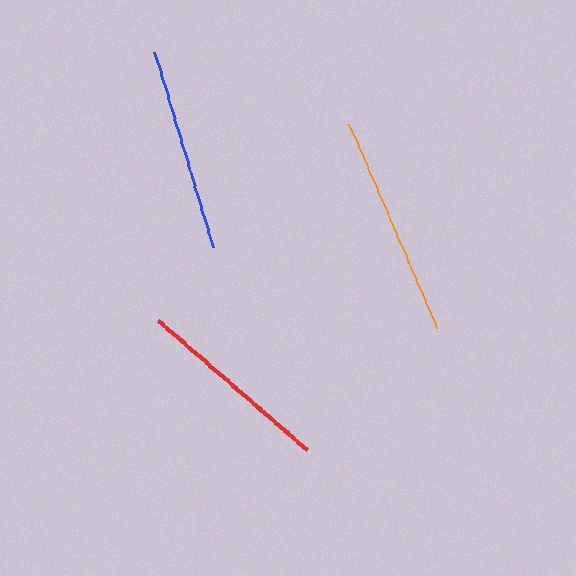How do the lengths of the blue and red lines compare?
The blue and red lines are approximately the same length.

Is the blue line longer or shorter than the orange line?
The orange line is longer than the blue line.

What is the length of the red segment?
The red segment is approximately 197 pixels long.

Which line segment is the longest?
The orange line is the longest at approximately 222 pixels.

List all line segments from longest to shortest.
From longest to shortest: orange, blue, red.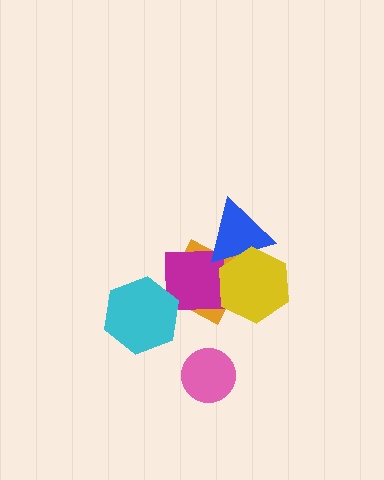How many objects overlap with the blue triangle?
2 objects overlap with the blue triangle.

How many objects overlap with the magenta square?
2 objects overlap with the magenta square.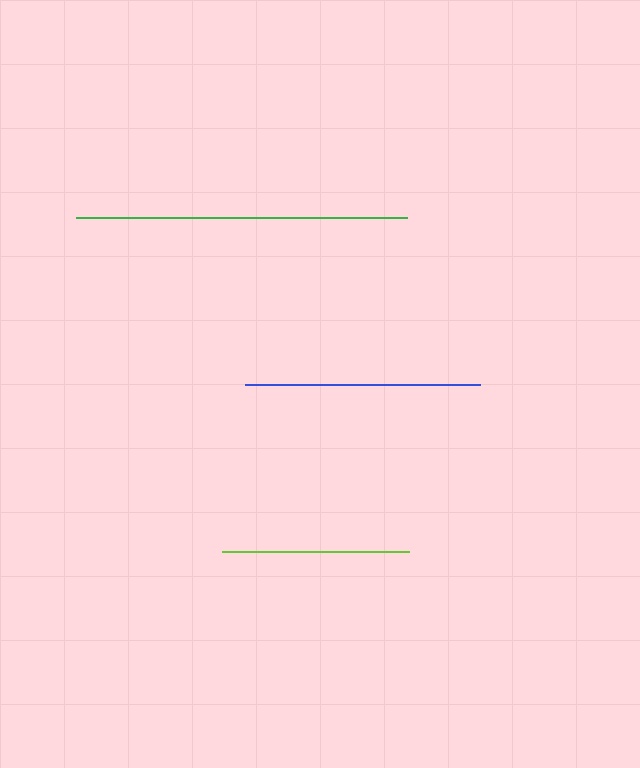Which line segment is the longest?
The green line is the longest at approximately 331 pixels.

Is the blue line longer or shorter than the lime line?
The blue line is longer than the lime line.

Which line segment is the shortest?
The lime line is the shortest at approximately 187 pixels.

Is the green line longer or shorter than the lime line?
The green line is longer than the lime line.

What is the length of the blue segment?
The blue segment is approximately 235 pixels long.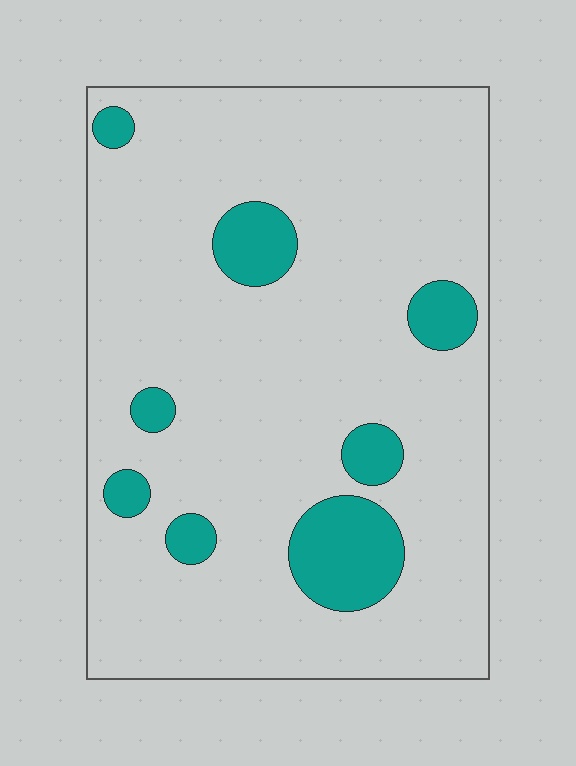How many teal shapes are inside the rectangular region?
8.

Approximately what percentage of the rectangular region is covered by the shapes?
Approximately 15%.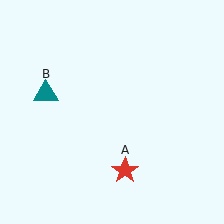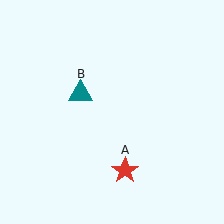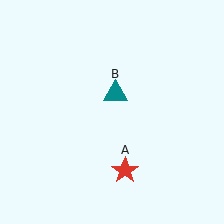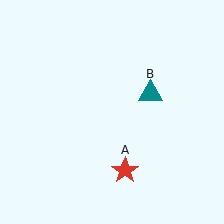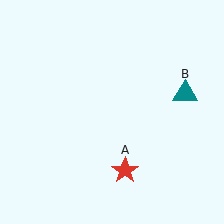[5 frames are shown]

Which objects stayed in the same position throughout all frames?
Red star (object A) remained stationary.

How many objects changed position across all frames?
1 object changed position: teal triangle (object B).